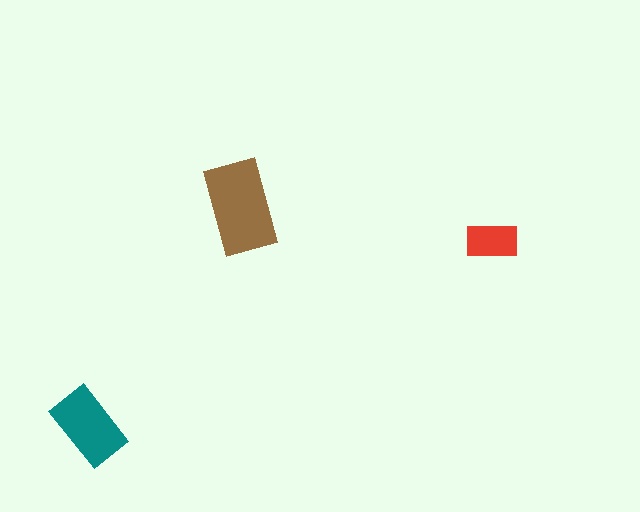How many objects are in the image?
There are 3 objects in the image.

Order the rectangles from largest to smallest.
the brown one, the teal one, the red one.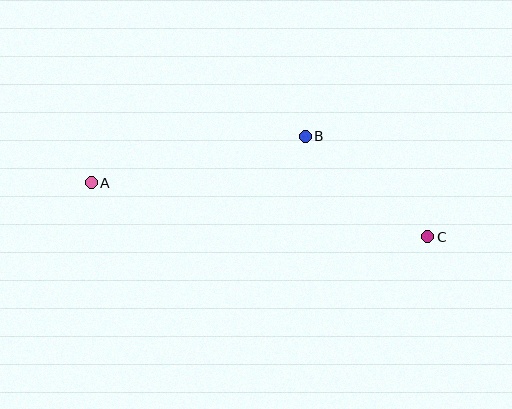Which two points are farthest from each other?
Points A and C are farthest from each other.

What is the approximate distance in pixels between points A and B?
The distance between A and B is approximately 219 pixels.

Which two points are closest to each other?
Points B and C are closest to each other.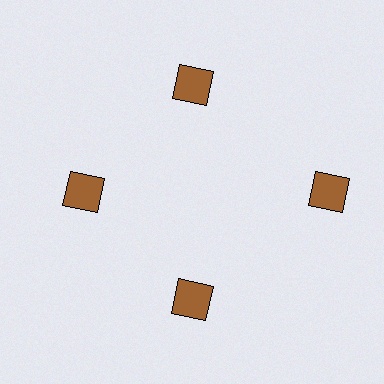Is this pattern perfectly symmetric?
No. The 4 brown diamonds are arranged in a ring, but one element near the 3 o'clock position is pushed outward from the center, breaking the 4-fold rotational symmetry.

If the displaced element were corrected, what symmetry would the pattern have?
It would have 4-fold rotational symmetry — the pattern would map onto itself every 90 degrees.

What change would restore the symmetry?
The symmetry would be restored by moving it inward, back onto the ring so that all 4 diamonds sit at equal angles and equal distance from the center.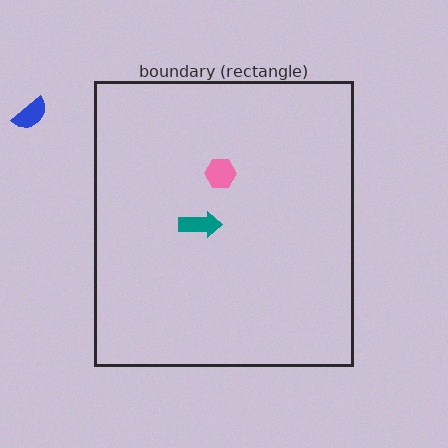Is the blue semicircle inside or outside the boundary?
Outside.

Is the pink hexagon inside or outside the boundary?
Inside.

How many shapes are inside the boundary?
2 inside, 1 outside.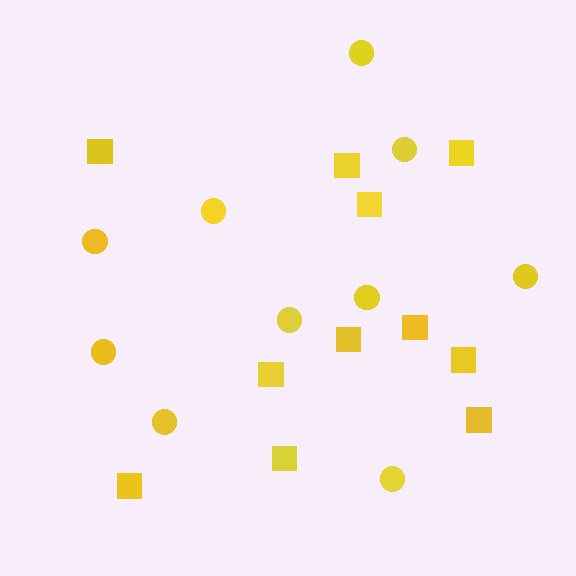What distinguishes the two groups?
There are 2 groups: one group of circles (10) and one group of squares (11).